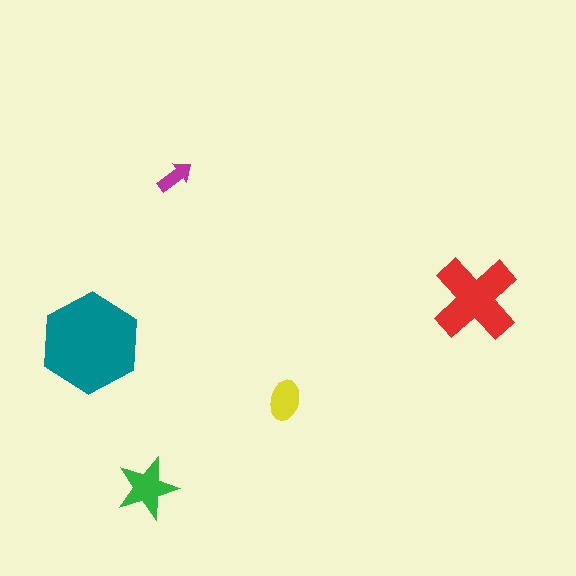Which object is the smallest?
The magenta arrow.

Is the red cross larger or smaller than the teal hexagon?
Smaller.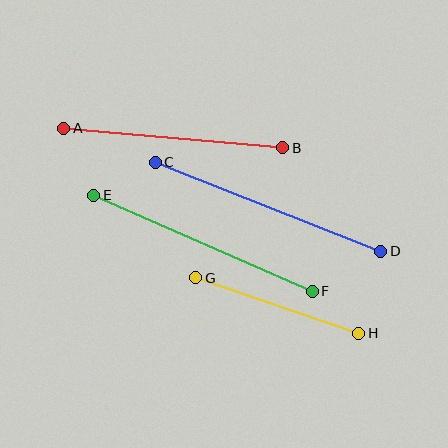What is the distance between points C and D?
The distance is approximately 242 pixels.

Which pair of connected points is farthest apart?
Points C and D are farthest apart.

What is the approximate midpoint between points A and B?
The midpoint is at approximately (173, 138) pixels.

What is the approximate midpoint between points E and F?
The midpoint is at approximately (203, 243) pixels.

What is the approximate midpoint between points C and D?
The midpoint is at approximately (268, 207) pixels.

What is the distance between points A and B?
The distance is approximately 220 pixels.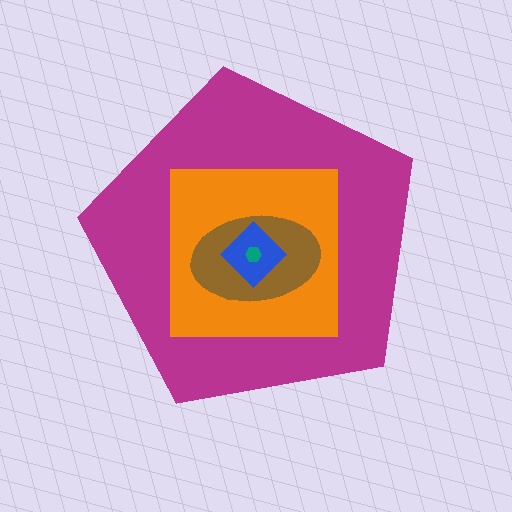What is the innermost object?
The teal hexagon.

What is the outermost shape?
The magenta pentagon.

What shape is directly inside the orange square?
The brown ellipse.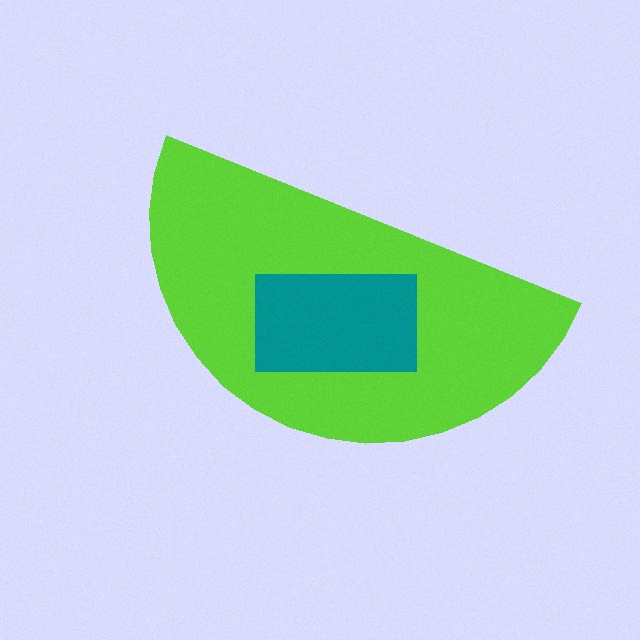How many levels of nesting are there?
2.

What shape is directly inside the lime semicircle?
The teal rectangle.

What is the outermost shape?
The lime semicircle.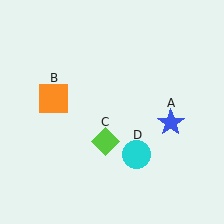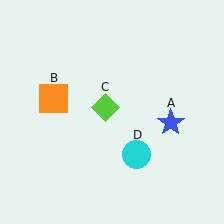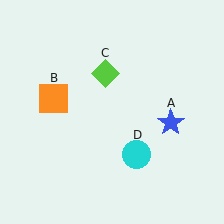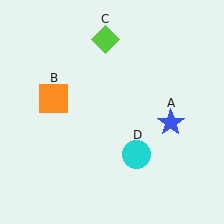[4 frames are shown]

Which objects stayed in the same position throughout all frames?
Blue star (object A) and orange square (object B) and cyan circle (object D) remained stationary.